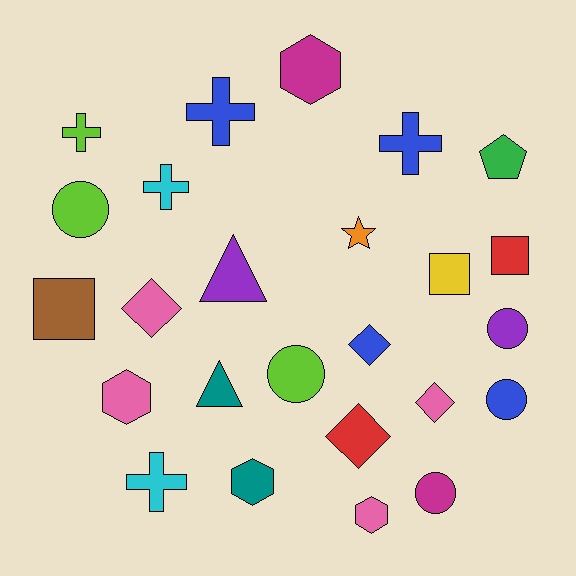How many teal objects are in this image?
There are 2 teal objects.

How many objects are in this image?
There are 25 objects.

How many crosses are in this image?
There are 5 crosses.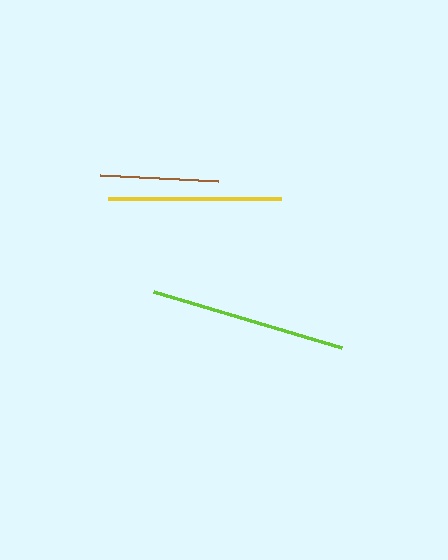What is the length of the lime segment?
The lime segment is approximately 197 pixels long.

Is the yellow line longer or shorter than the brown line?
The yellow line is longer than the brown line.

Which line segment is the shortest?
The brown line is the shortest at approximately 119 pixels.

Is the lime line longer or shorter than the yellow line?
The lime line is longer than the yellow line.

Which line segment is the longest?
The lime line is the longest at approximately 197 pixels.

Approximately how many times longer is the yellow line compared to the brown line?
The yellow line is approximately 1.5 times the length of the brown line.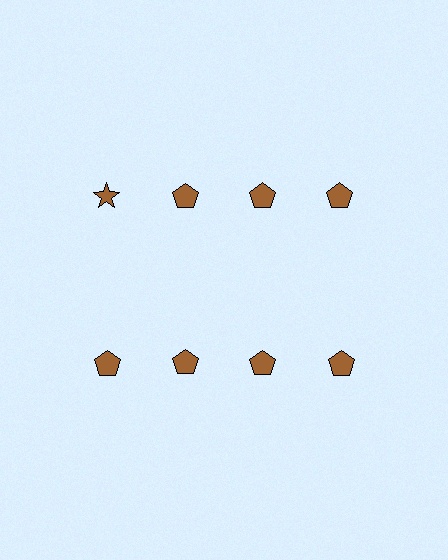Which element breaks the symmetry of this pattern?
The brown star in the top row, leftmost column breaks the symmetry. All other shapes are brown pentagons.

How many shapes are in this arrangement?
There are 8 shapes arranged in a grid pattern.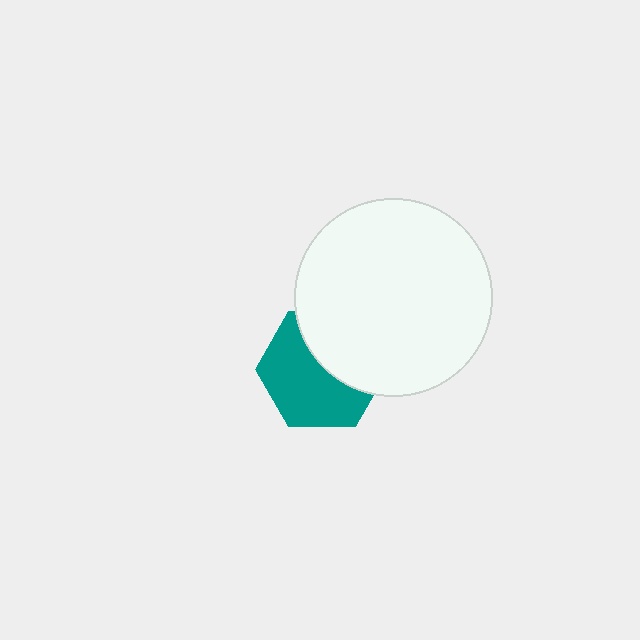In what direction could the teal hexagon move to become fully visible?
The teal hexagon could move toward the lower-left. That would shift it out from behind the white circle entirely.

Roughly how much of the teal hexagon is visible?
About half of it is visible (roughly 59%).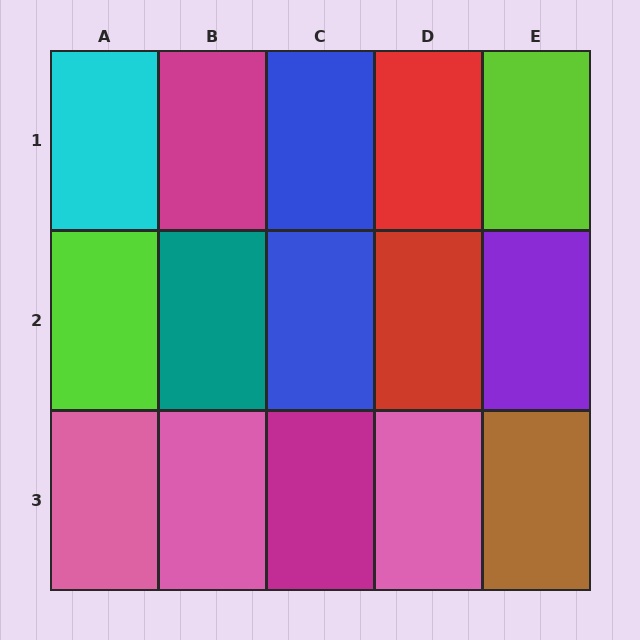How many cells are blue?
2 cells are blue.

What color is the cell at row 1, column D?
Red.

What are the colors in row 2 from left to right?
Lime, teal, blue, red, purple.